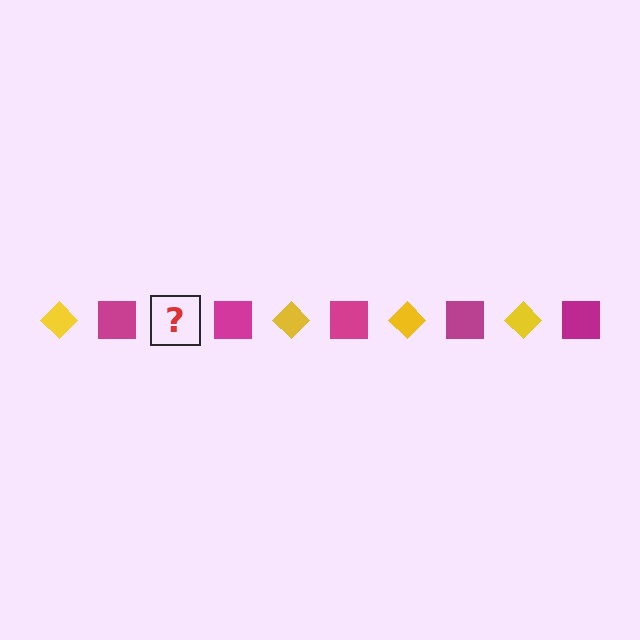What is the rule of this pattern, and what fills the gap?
The rule is that the pattern alternates between yellow diamond and magenta square. The gap should be filled with a yellow diamond.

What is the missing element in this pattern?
The missing element is a yellow diamond.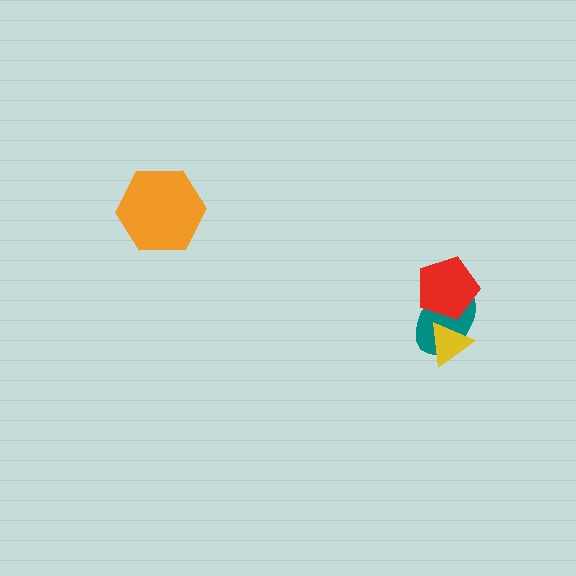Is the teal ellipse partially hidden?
Yes, it is partially covered by another shape.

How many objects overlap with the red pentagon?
1 object overlaps with the red pentagon.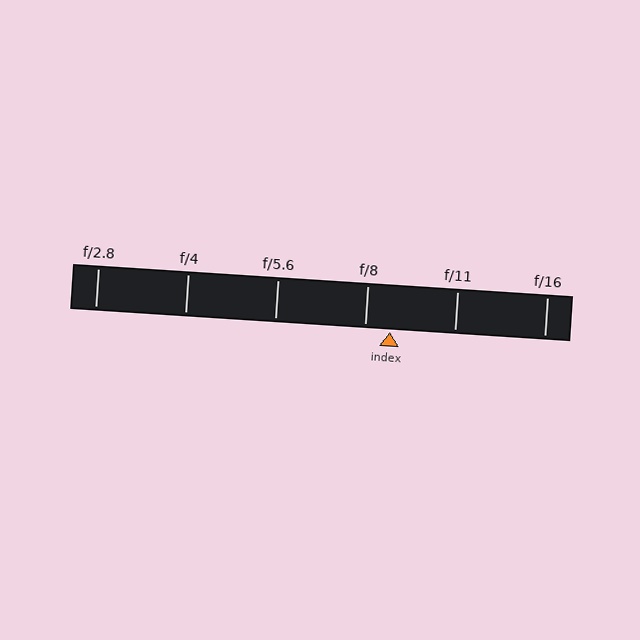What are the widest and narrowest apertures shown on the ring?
The widest aperture shown is f/2.8 and the narrowest is f/16.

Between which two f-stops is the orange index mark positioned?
The index mark is between f/8 and f/11.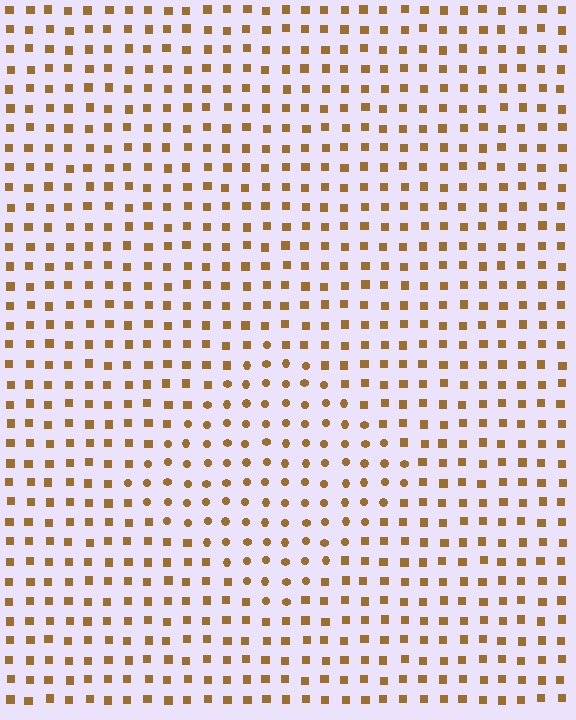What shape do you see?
I see a diamond.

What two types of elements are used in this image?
The image uses circles inside the diamond region and squares outside it.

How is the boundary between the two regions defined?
The boundary is defined by a change in element shape: circles inside vs. squares outside. All elements share the same color and spacing.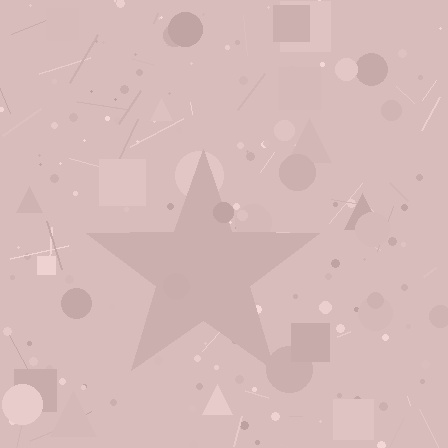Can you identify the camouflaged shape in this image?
The camouflaged shape is a star.